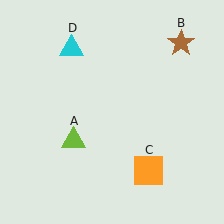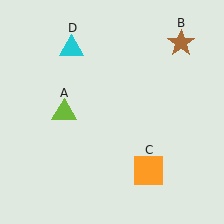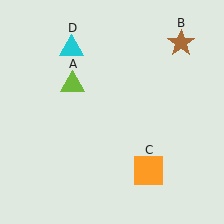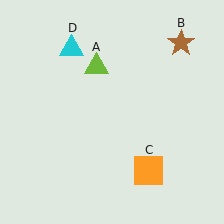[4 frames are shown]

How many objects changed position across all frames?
1 object changed position: lime triangle (object A).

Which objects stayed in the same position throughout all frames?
Brown star (object B) and orange square (object C) and cyan triangle (object D) remained stationary.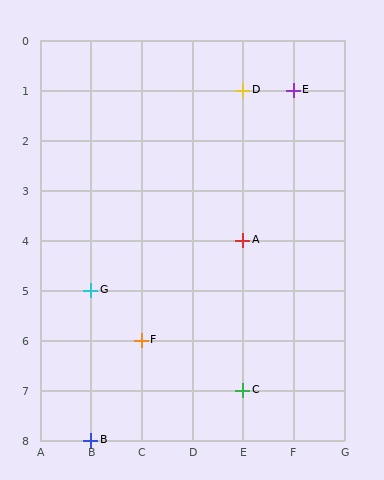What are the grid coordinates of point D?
Point D is at grid coordinates (E, 1).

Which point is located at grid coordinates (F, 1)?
Point E is at (F, 1).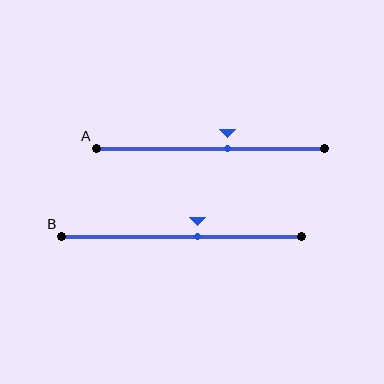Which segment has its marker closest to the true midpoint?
Segment B has its marker closest to the true midpoint.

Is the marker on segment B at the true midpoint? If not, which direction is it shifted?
No, the marker on segment B is shifted to the right by about 6% of the segment length.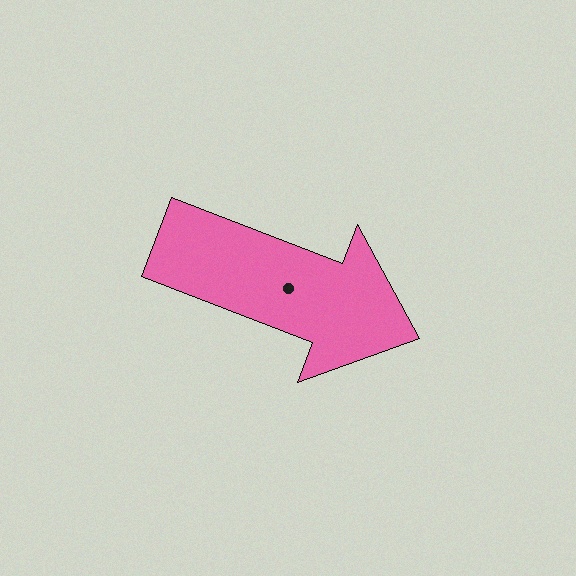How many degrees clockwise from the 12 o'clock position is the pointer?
Approximately 111 degrees.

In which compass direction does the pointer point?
East.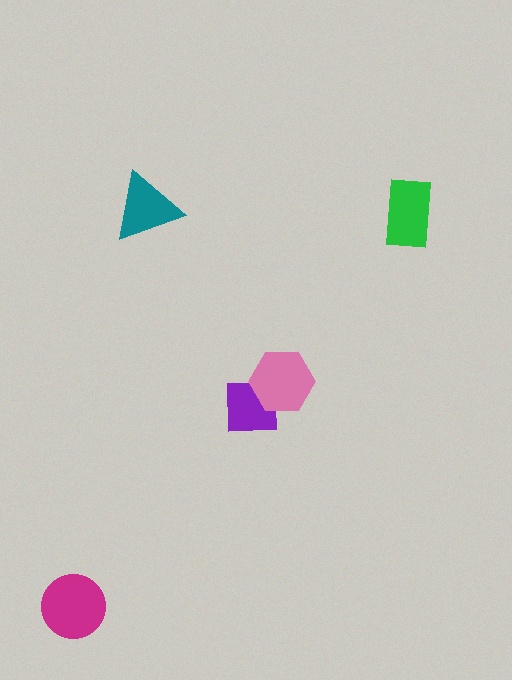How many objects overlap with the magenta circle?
0 objects overlap with the magenta circle.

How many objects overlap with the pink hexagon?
1 object overlaps with the pink hexagon.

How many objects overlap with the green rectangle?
0 objects overlap with the green rectangle.